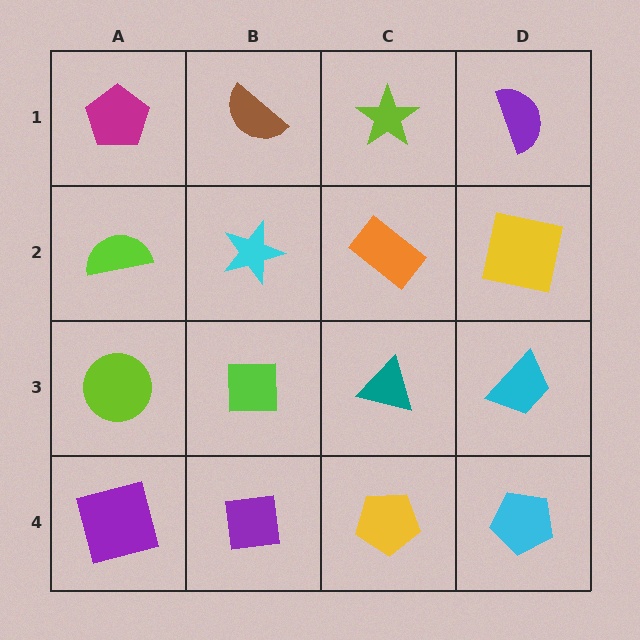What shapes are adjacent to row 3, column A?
A lime semicircle (row 2, column A), a purple square (row 4, column A), a lime square (row 3, column B).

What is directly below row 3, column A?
A purple square.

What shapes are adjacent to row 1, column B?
A cyan star (row 2, column B), a magenta pentagon (row 1, column A), a lime star (row 1, column C).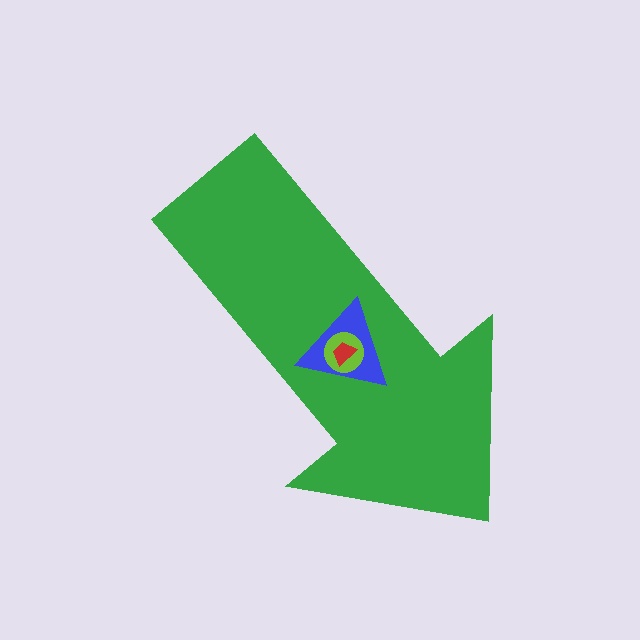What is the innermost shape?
The red trapezoid.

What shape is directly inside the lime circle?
The red trapezoid.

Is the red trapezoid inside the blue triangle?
Yes.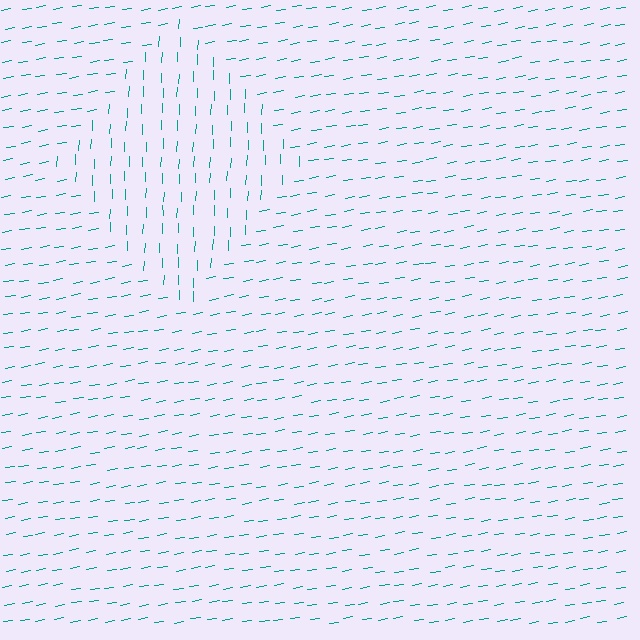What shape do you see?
I see a diamond.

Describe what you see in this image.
The image is filled with small teal line segments. A diamond region in the image has lines oriented differently from the surrounding lines, creating a visible texture boundary.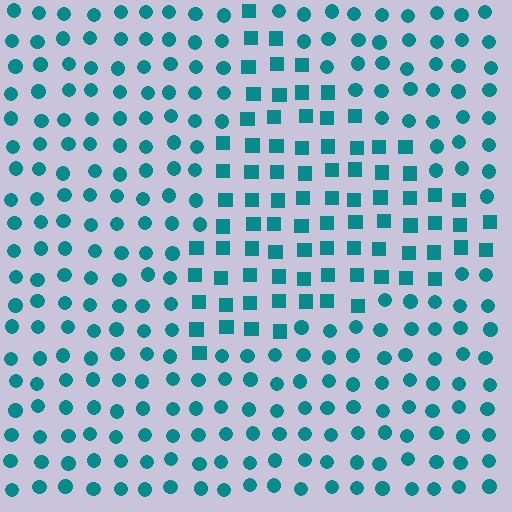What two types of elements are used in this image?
The image uses squares inside the triangle region and circles outside it.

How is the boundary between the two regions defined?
The boundary is defined by a change in element shape: squares inside vs. circles outside. All elements share the same color and spacing.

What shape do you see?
I see a triangle.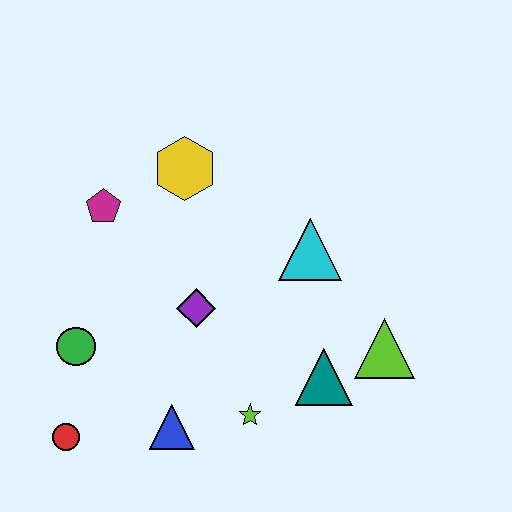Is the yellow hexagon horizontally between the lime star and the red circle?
Yes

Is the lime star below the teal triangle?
Yes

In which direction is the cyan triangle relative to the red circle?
The cyan triangle is to the right of the red circle.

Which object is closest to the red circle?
The green circle is closest to the red circle.